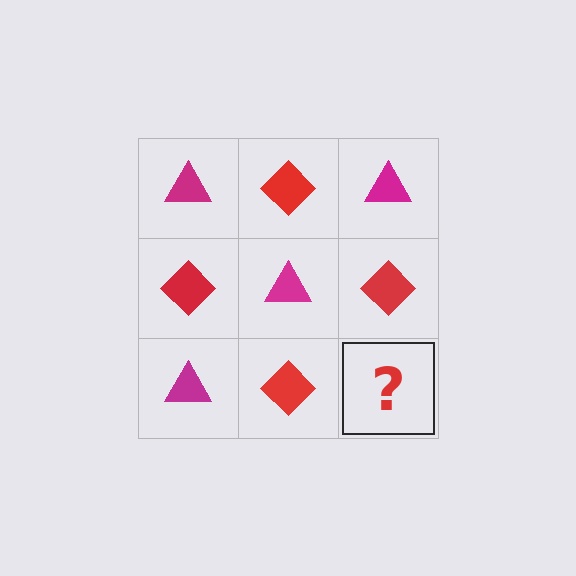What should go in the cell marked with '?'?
The missing cell should contain a magenta triangle.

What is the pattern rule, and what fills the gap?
The rule is that it alternates magenta triangle and red diamond in a checkerboard pattern. The gap should be filled with a magenta triangle.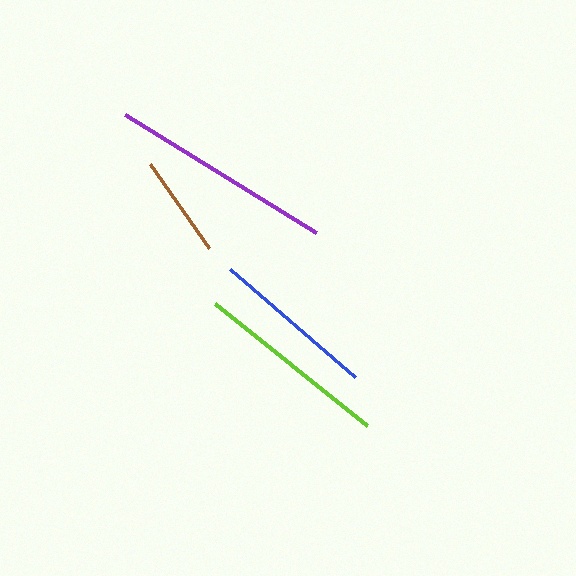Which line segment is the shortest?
The brown line is the shortest at approximately 102 pixels.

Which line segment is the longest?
The purple line is the longest at approximately 225 pixels.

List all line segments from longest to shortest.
From longest to shortest: purple, lime, blue, brown.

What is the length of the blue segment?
The blue segment is approximately 165 pixels long.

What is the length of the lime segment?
The lime segment is approximately 195 pixels long.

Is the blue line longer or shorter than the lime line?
The lime line is longer than the blue line.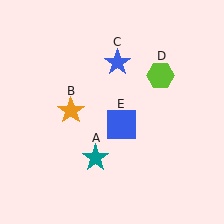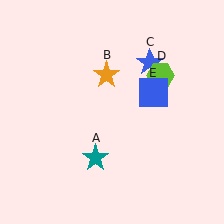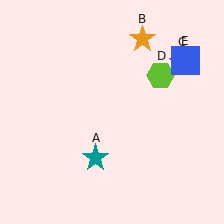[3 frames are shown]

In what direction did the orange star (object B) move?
The orange star (object B) moved up and to the right.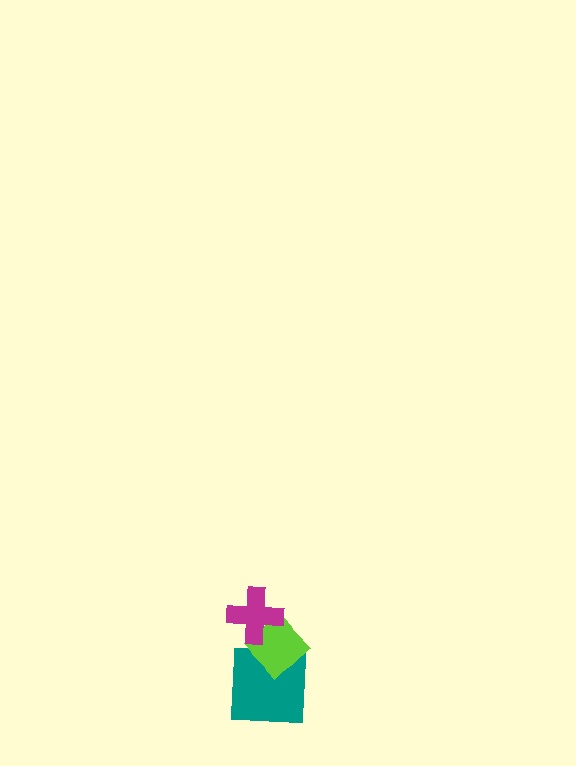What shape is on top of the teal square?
The lime diamond is on top of the teal square.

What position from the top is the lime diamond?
The lime diamond is 2nd from the top.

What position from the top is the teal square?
The teal square is 3rd from the top.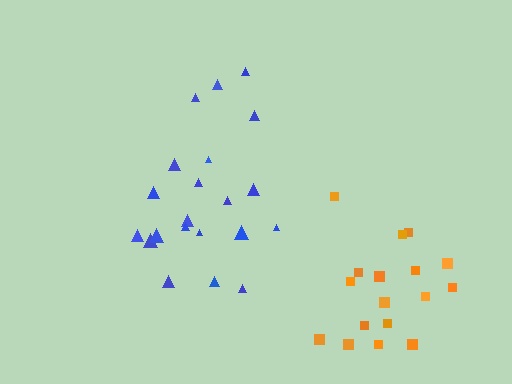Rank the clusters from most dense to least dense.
orange, blue.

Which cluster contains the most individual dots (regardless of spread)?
Blue (21).